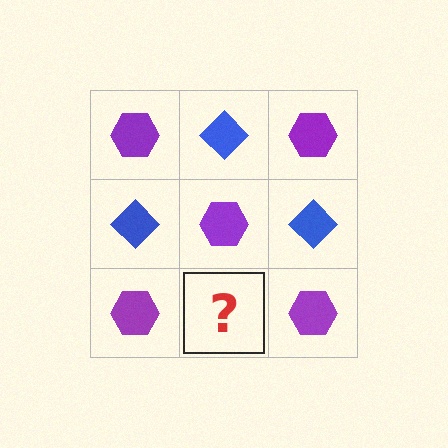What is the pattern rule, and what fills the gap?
The rule is that it alternates purple hexagon and blue diamond in a checkerboard pattern. The gap should be filled with a blue diamond.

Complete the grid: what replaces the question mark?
The question mark should be replaced with a blue diamond.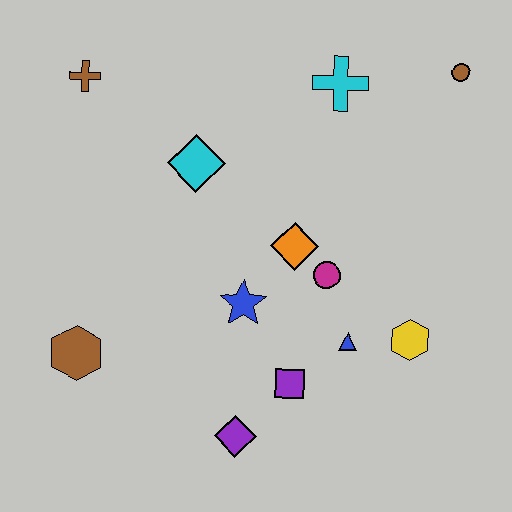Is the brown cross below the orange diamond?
No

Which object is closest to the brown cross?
The cyan diamond is closest to the brown cross.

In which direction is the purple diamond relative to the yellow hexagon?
The purple diamond is to the left of the yellow hexagon.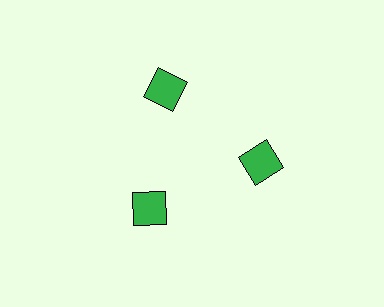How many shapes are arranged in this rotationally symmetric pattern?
There are 3 shapes, arranged in 3 groups of 1.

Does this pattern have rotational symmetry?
Yes, this pattern has 3-fold rotational symmetry. It looks the same after rotating 120 degrees around the center.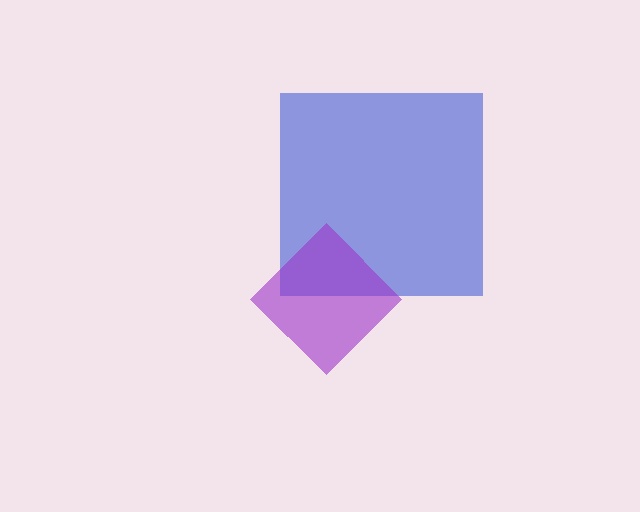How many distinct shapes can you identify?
There are 2 distinct shapes: a blue square, a purple diamond.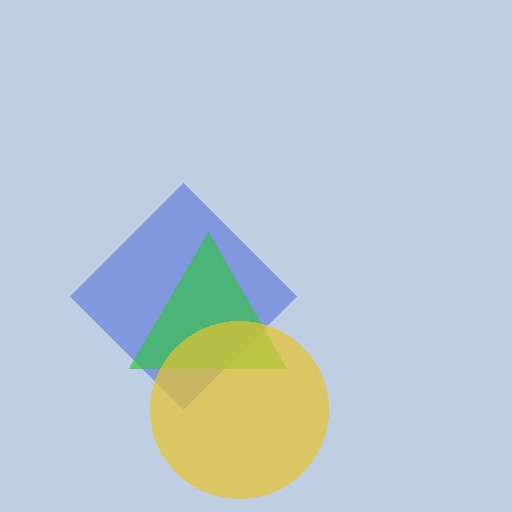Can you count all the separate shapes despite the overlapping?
Yes, there are 3 separate shapes.